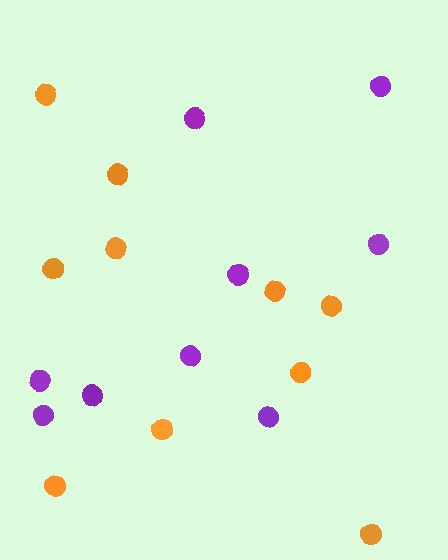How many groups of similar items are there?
There are 2 groups: one group of purple circles (9) and one group of orange circles (10).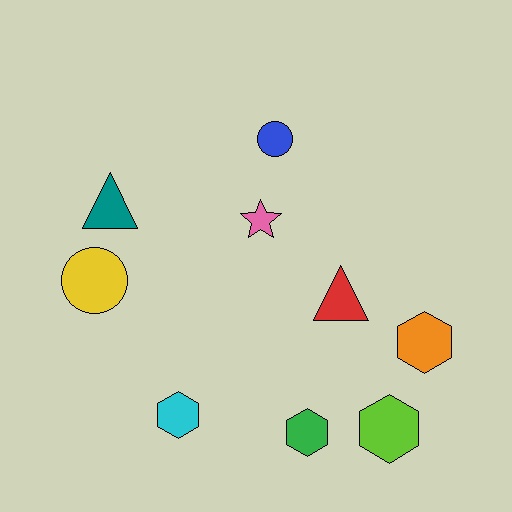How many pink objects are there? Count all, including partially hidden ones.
There is 1 pink object.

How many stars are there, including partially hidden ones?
There is 1 star.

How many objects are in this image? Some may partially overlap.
There are 9 objects.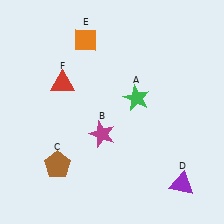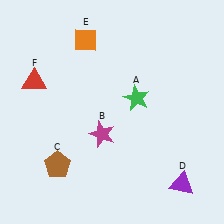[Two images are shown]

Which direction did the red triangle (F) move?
The red triangle (F) moved left.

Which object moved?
The red triangle (F) moved left.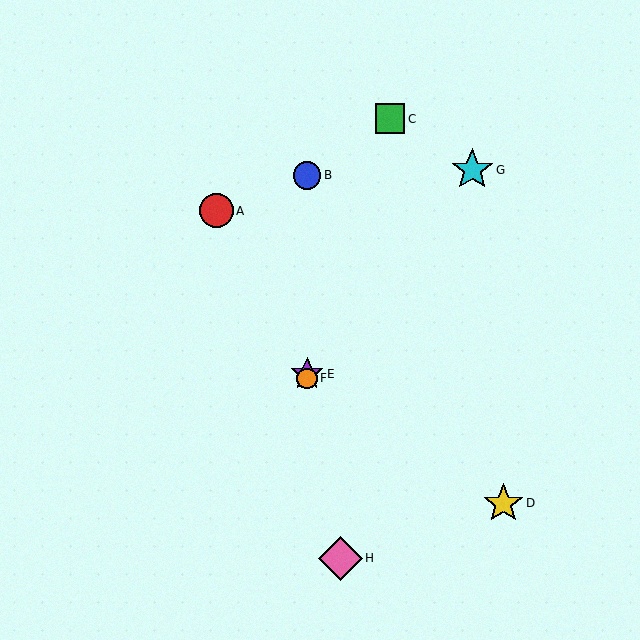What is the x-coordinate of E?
Object E is at x≈307.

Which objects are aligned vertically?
Objects B, E, F are aligned vertically.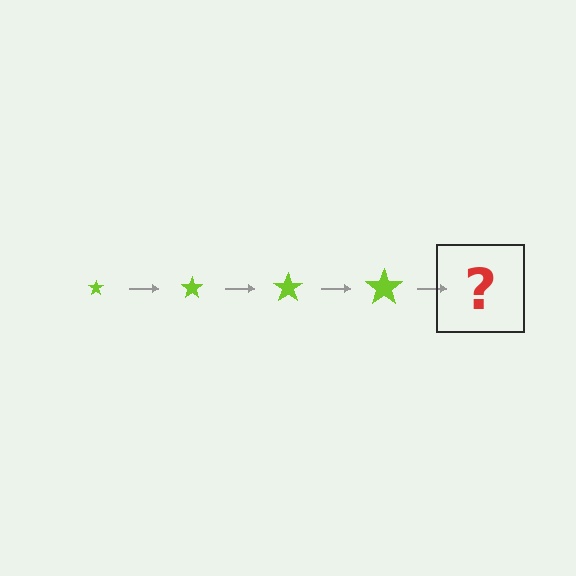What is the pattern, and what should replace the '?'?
The pattern is that the star gets progressively larger each step. The '?' should be a lime star, larger than the previous one.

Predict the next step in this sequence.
The next step is a lime star, larger than the previous one.